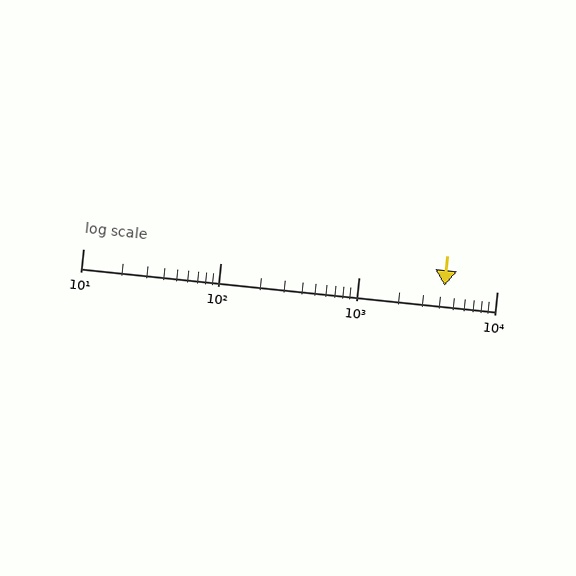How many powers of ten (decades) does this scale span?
The scale spans 3 decades, from 10 to 10000.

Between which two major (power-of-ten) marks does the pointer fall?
The pointer is between 1000 and 10000.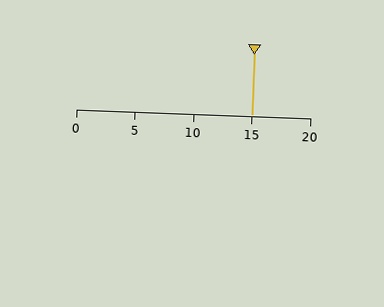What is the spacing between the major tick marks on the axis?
The major ticks are spaced 5 apart.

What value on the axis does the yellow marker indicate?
The marker indicates approximately 15.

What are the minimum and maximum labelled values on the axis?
The axis runs from 0 to 20.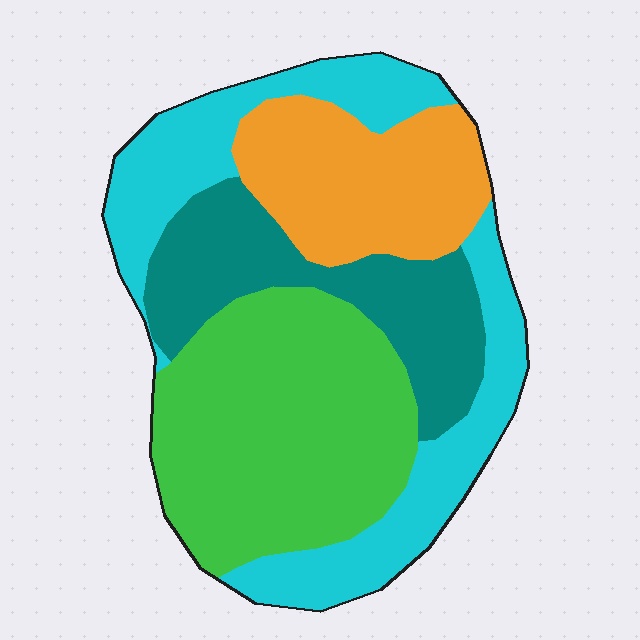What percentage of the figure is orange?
Orange takes up about one fifth (1/5) of the figure.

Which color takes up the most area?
Green, at roughly 35%.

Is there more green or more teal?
Green.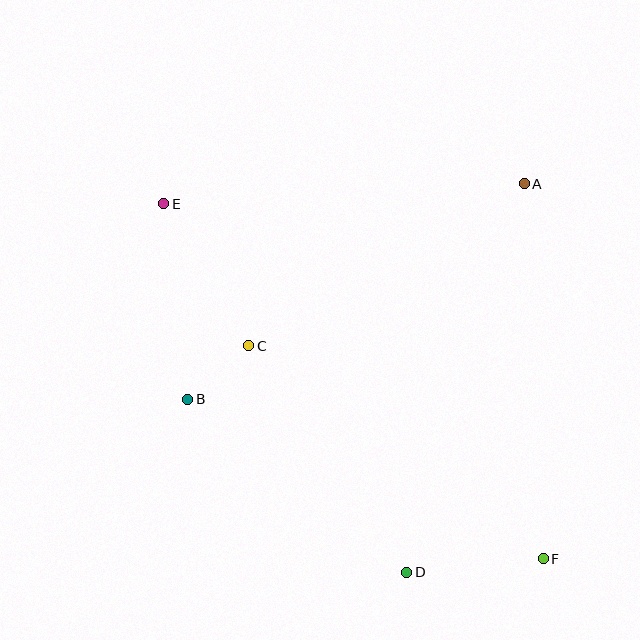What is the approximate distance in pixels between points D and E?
The distance between D and E is approximately 441 pixels.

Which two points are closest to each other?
Points B and C are closest to each other.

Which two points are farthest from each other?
Points E and F are farthest from each other.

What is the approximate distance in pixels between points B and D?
The distance between B and D is approximately 279 pixels.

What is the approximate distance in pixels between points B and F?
The distance between B and F is approximately 389 pixels.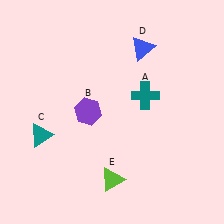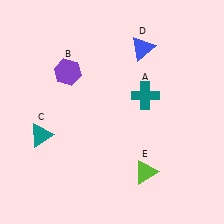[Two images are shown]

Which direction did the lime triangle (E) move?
The lime triangle (E) moved right.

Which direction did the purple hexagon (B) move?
The purple hexagon (B) moved up.